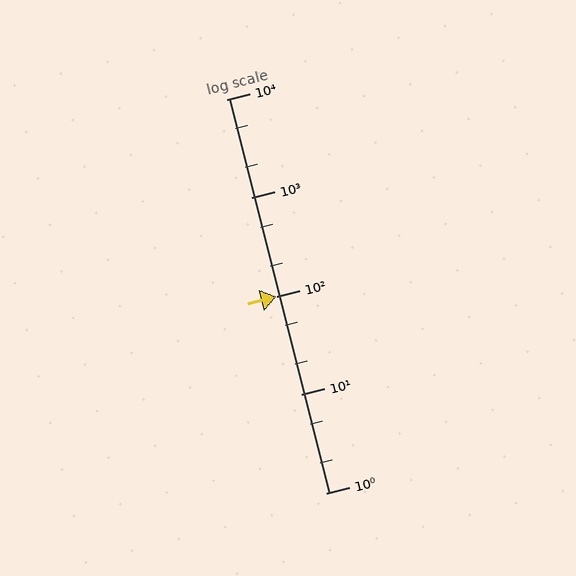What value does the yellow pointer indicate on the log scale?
The pointer indicates approximately 98.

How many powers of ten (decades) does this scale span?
The scale spans 4 decades, from 1 to 10000.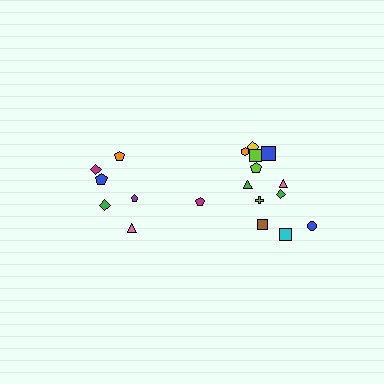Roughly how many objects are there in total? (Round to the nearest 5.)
Roughly 20 objects in total.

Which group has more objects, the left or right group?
The right group.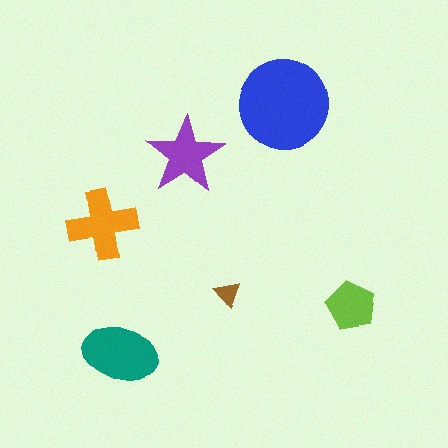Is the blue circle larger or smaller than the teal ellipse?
Larger.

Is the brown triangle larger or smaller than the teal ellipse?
Smaller.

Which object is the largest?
The blue circle.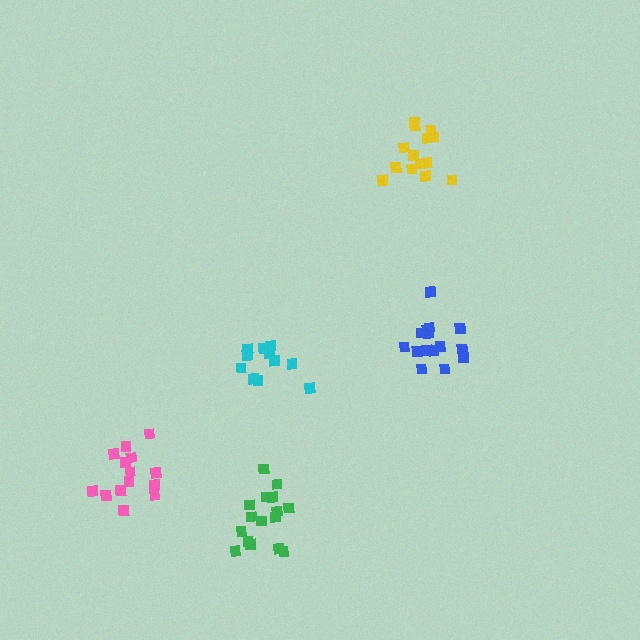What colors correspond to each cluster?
The clusters are colored: pink, blue, green, yellow, cyan.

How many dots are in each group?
Group 1: 15 dots, Group 2: 16 dots, Group 3: 16 dots, Group 4: 14 dots, Group 5: 11 dots (72 total).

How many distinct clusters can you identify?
There are 5 distinct clusters.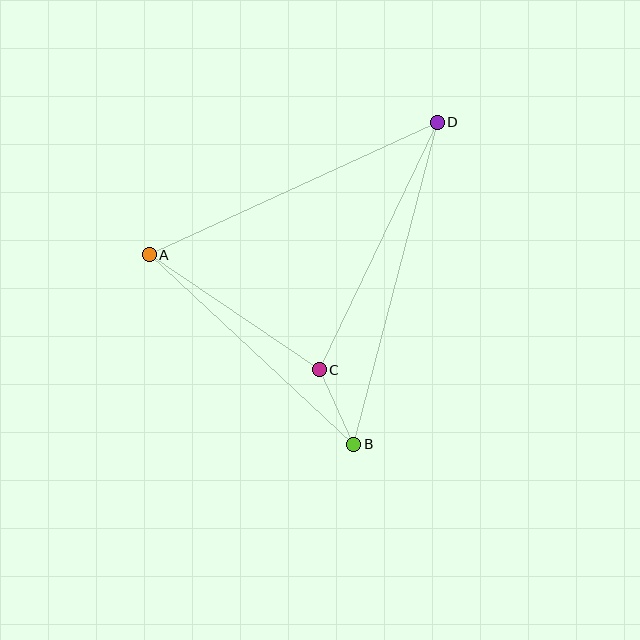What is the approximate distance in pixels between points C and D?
The distance between C and D is approximately 274 pixels.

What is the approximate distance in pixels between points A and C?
The distance between A and C is approximately 205 pixels.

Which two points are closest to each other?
Points B and C are closest to each other.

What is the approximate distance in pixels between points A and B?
The distance between A and B is approximately 279 pixels.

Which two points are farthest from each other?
Points B and D are farthest from each other.